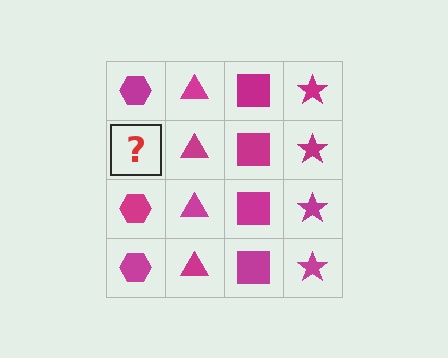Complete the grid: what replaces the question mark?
The question mark should be replaced with a magenta hexagon.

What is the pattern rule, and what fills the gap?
The rule is that each column has a consistent shape. The gap should be filled with a magenta hexagon.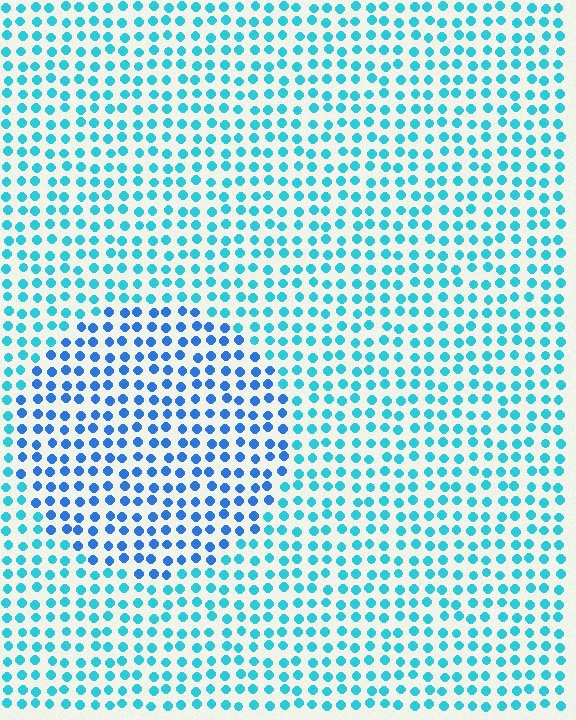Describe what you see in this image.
The image is filled with small cyan elements in a uniform arrangement. A circle-shaped region is visible where the elements are tinted to a slightly different hue, forming a subtle color boundary.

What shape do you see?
I see a circle.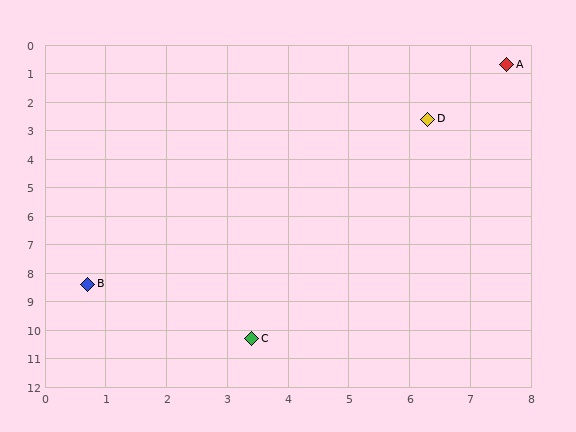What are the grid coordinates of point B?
Point B is at approximately (0.7, 8.4).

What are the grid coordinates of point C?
Point C is at approximately (3.4, 10.3).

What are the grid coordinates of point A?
Point A is at approximately (7.6, 0.7).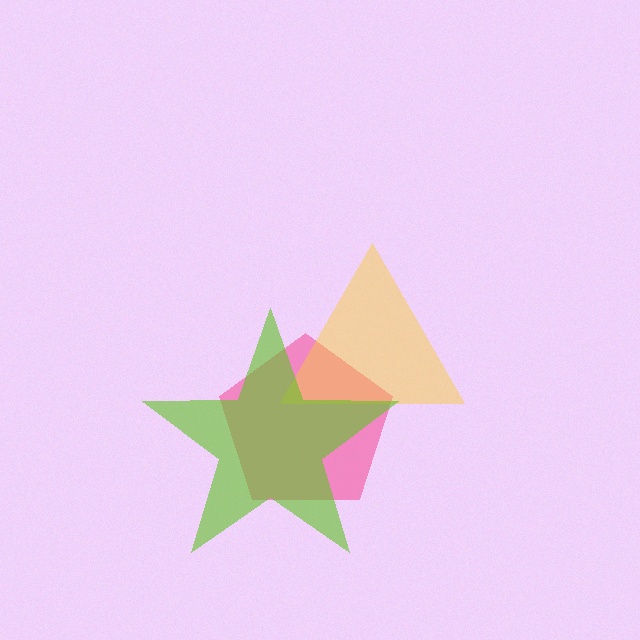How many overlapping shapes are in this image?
There are 3 overlapping shapes in the image.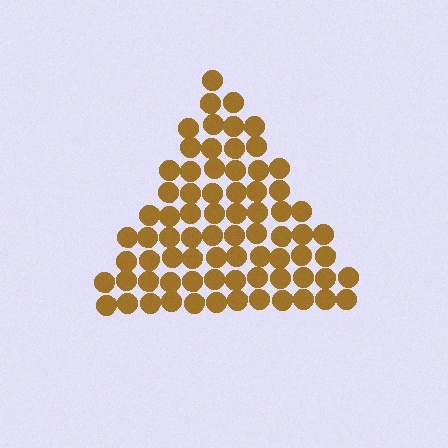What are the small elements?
The small elements are circles.